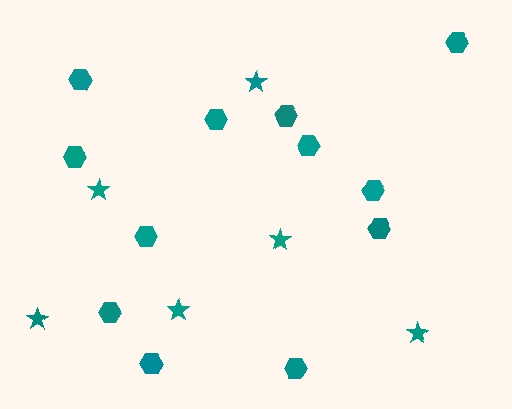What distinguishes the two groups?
There are 2 groups: one group of hexagons (12) and one group of stars (6).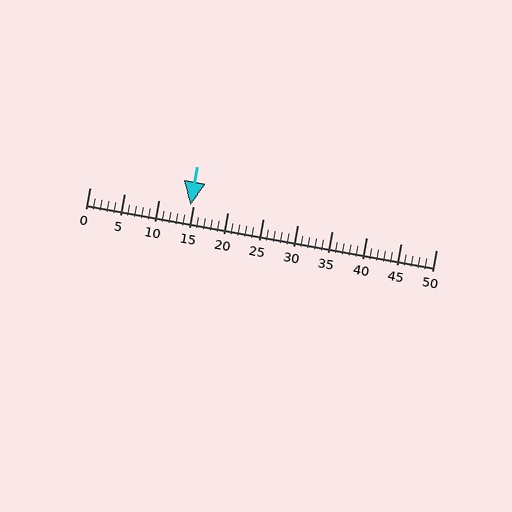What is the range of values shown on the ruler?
The ruler shows values from 0 to 50.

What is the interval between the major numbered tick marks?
The major tick marks are spaced 5 units apart.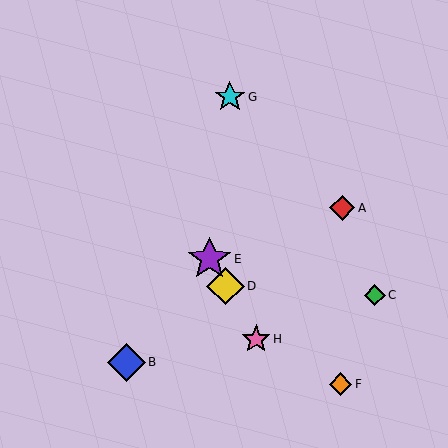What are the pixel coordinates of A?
Object A is at (342, 208).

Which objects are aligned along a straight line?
Objects D, E, H are aligned along a straight line.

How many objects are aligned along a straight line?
3 objects (D, E, H) are aligned along a straight line.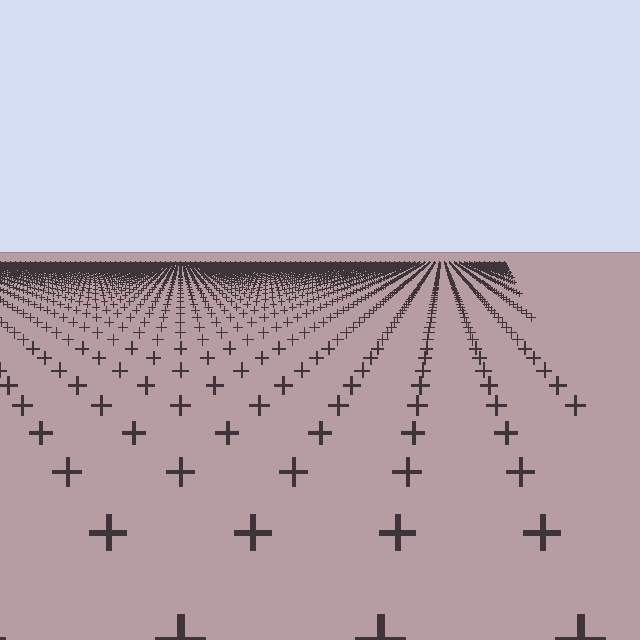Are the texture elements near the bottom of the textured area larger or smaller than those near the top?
Larger. Near the bottom, elements are closer to the viewer and appear at a bigger on-screen size.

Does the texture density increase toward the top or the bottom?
Density increases toward the top.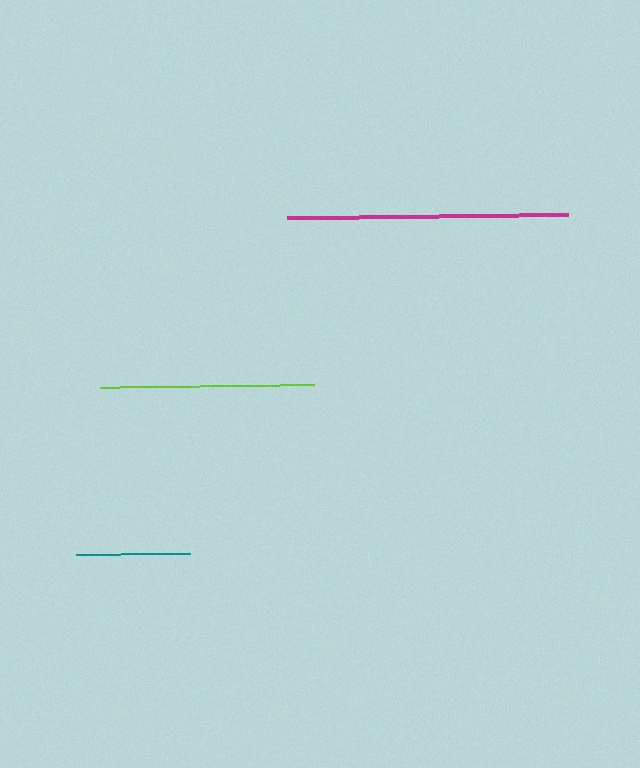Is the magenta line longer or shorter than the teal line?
The magenta line is longer than the teal line.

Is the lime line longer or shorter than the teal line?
The lime line is longer than the teal line.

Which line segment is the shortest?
The teal line is the shortest at approximately 113 pixels.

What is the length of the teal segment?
The teal segment is approximately 113 pixels long.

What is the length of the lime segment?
The lime segment is approximately 214 pixels long.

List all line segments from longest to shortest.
From longest to shortest: magenta, lime, teal.